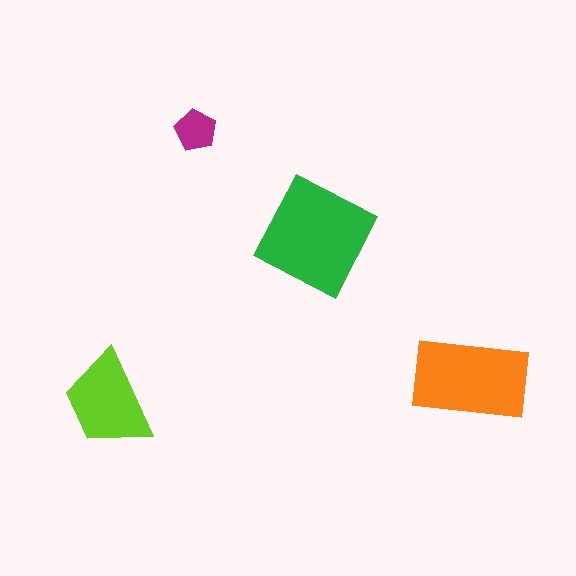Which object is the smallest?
The magenta pentagon.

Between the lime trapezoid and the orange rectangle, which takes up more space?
The orange rectangle.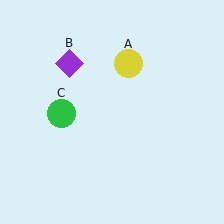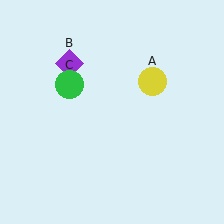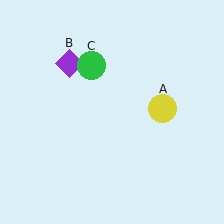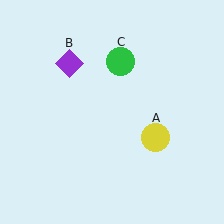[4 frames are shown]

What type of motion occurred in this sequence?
The yellow circle (object A), green circle (object C) rotated clockwise around the center of the scene.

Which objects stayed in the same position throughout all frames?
Purple diamond (object B) remained stationary.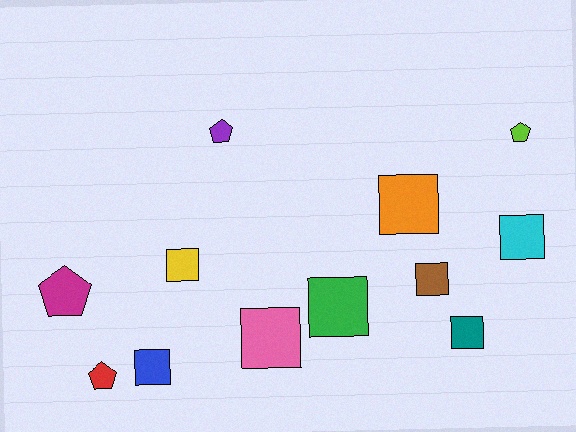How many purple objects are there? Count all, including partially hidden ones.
There is 1 purple object.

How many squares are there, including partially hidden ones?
There are 8 squares.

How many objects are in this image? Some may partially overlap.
There are 12 objects.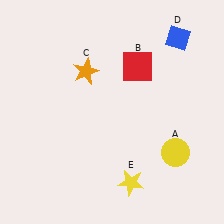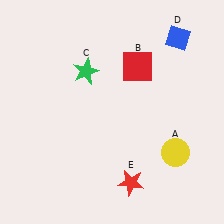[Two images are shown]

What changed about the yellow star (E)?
In Image 1, E is yellow. In Image 2, it changed to red.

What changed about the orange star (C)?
In Image 1, C is orange. In Image 2, it changed to green.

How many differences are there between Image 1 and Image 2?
There are 2 differences between the two images.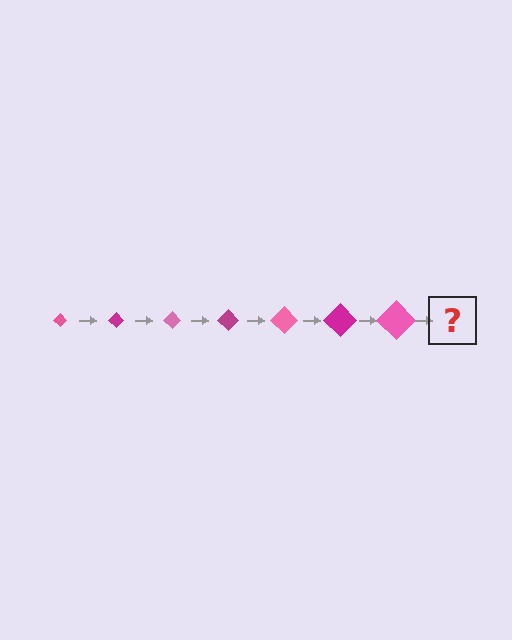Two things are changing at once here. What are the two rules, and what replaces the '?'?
The two rules are that the diamond grows larger each step and the color cycles through pink and magenta. The '?' should be a magenta diamond, larger than the previous one.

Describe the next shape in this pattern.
It should be a magenta diamond, larger than the previous one.